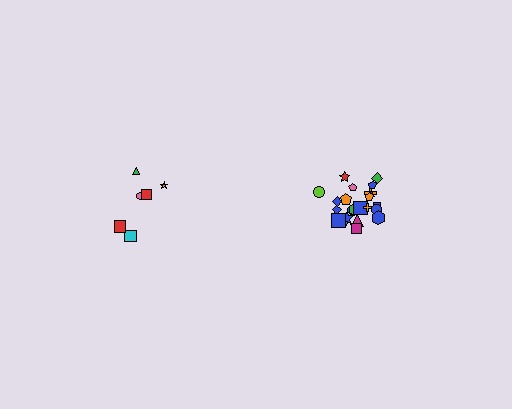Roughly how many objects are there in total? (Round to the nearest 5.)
Roughly 30 objects in total.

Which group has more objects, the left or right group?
The right group.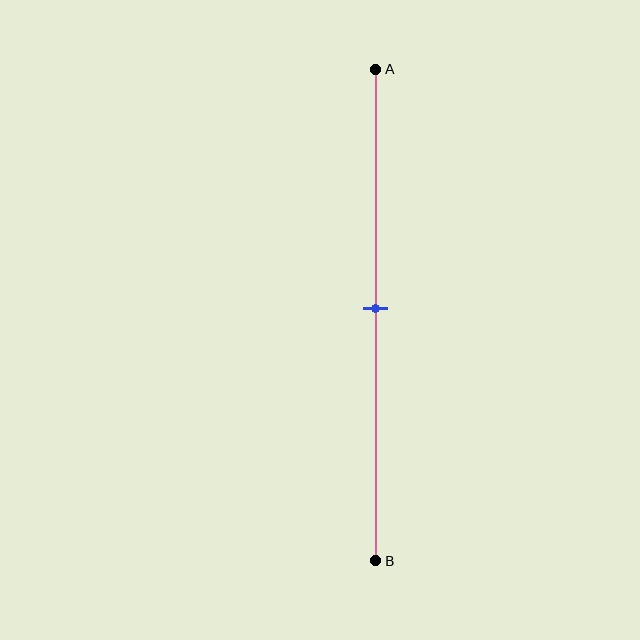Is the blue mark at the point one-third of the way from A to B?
No, the mark is at about 50% from A, not at the 33% one-third point.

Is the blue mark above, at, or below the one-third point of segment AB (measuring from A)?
The blue mark is below the one-third point of segment AB.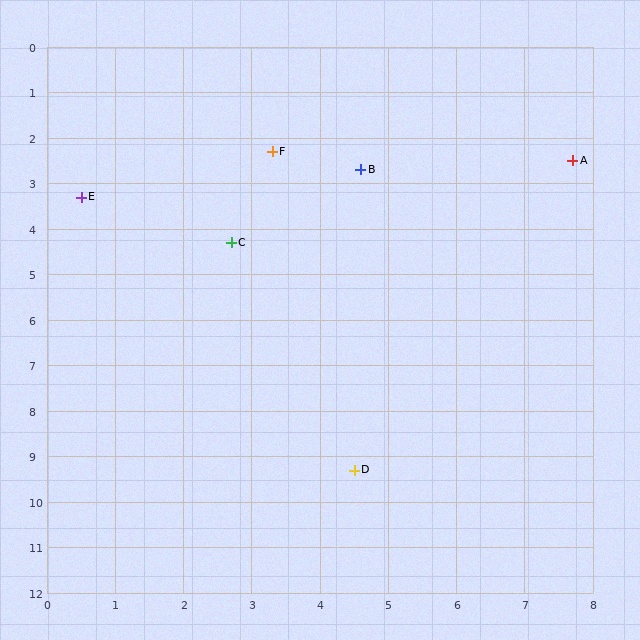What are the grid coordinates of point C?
Point C is at approximately (2.7, 4.3).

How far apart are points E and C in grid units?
Points E and C are about 2.4 grid units apart.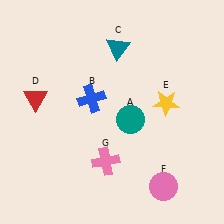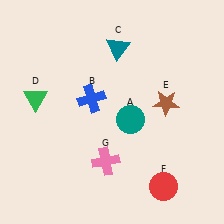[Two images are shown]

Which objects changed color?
D changed from red to green. E changed from yellow to brown. F changed from pink to red.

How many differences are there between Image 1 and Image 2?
There are 3 differences between the two images.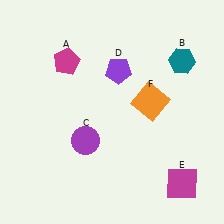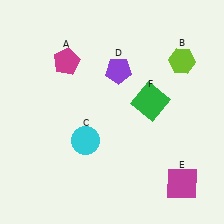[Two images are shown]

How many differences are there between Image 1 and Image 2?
There are 3 differences between the two images.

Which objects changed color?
B changed from teal to lime. C changed from purple to cyan. F changed from orange to green.